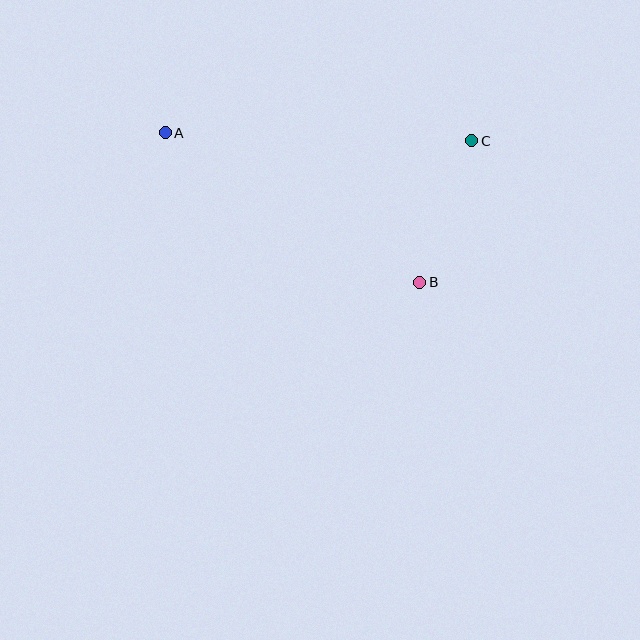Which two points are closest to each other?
Points B and C are closest to each other.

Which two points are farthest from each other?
Points A and C are farthest from each other.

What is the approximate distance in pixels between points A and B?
The distance between A and B is approximately 295 pixels.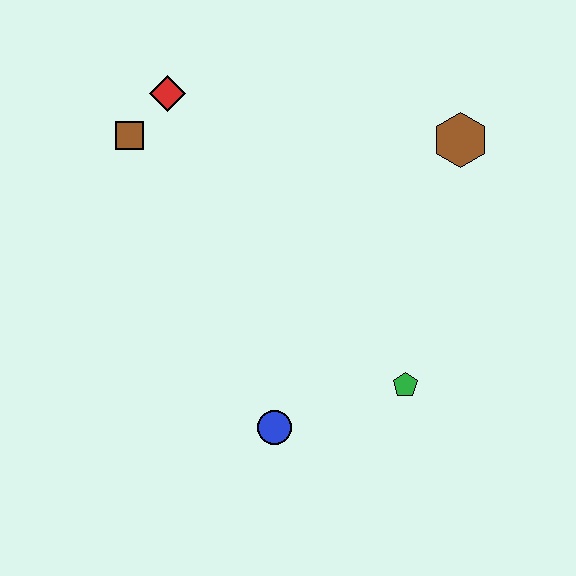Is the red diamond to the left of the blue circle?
Yes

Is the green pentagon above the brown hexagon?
No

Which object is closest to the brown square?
The red diamond is closest to the brown square.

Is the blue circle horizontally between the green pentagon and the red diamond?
Yes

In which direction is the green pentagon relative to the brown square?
The green pentagon is to the right of the brown square.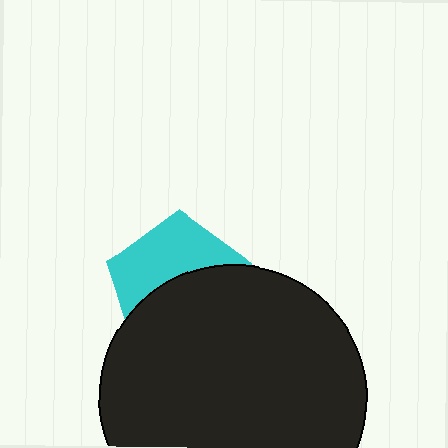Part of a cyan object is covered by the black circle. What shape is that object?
It is a pentagon.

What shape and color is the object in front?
The object in front is a black circle.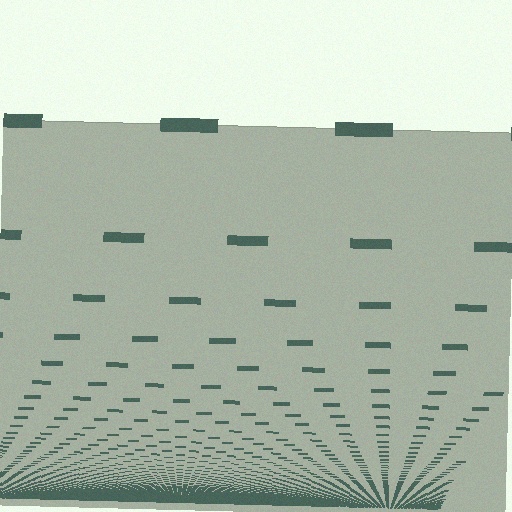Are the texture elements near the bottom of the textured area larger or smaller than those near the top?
Smaller. The gradient is inverted — elements near the bottom are smaller and denser.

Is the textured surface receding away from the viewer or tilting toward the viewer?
The surface appears to tilt toward the viewer. Texture elements get larger and sparser toward the top.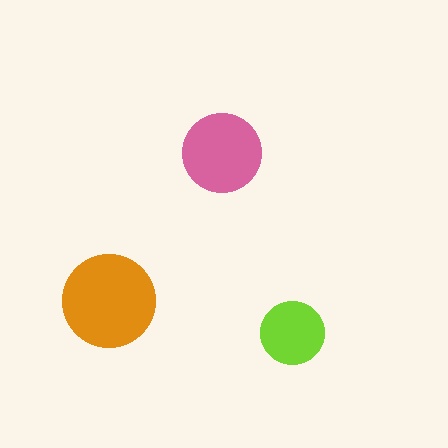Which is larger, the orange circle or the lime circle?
The orange one.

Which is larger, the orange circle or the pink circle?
The orange one.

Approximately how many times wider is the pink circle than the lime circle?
About 1.5 times wider.